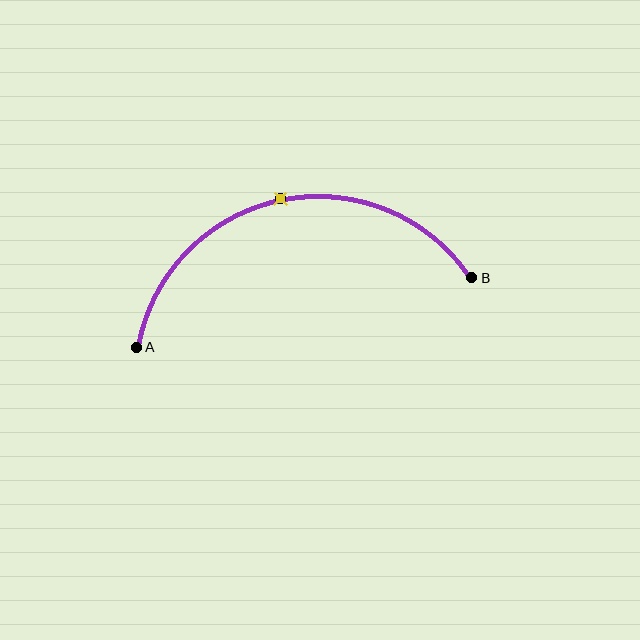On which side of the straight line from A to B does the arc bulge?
The arc bulges above the straight line connecting A and B.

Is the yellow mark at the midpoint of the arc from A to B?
Yes. The yellow mark lies on the arc at equal arc-length from both A and B — it is the arc midpoint.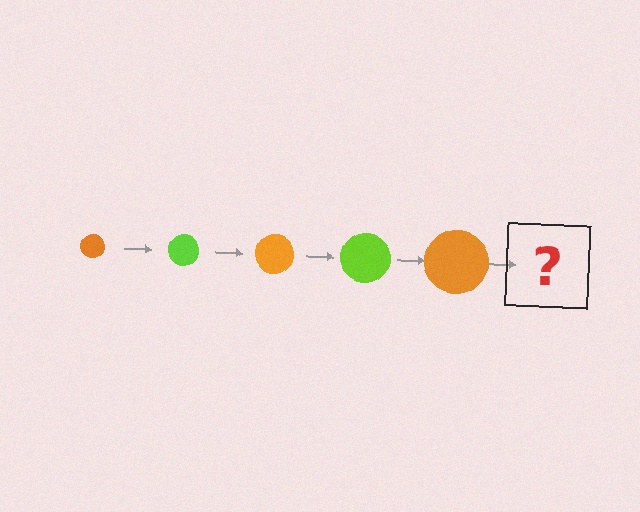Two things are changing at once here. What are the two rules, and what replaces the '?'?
The two rules are that the circle grows larger each step and the color cycles through orange and lime. The '?' should be a lime circle, larger than the previous one.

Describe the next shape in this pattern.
It should be a lime circle, larger than the previous one.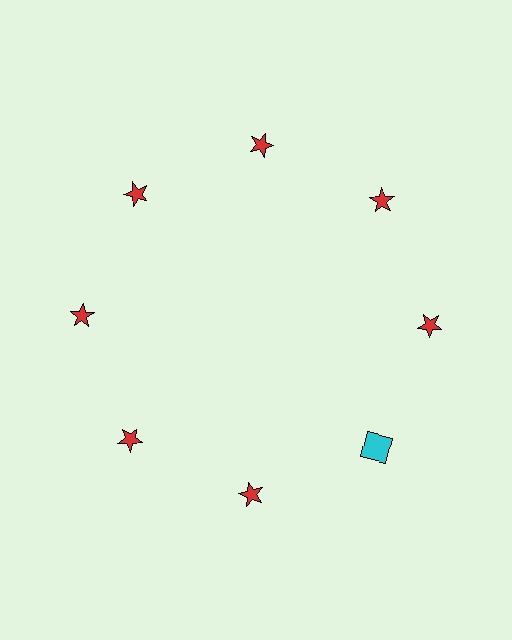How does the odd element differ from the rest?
It differs in both color (cyan instead of red) and shape (square instead of star).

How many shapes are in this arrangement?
There are 8 shapes arranged in a ring pattern.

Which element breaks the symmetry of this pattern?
The cyan square at roughly the 4 o'clock position breaks the symmetry. All other shapes are red stars.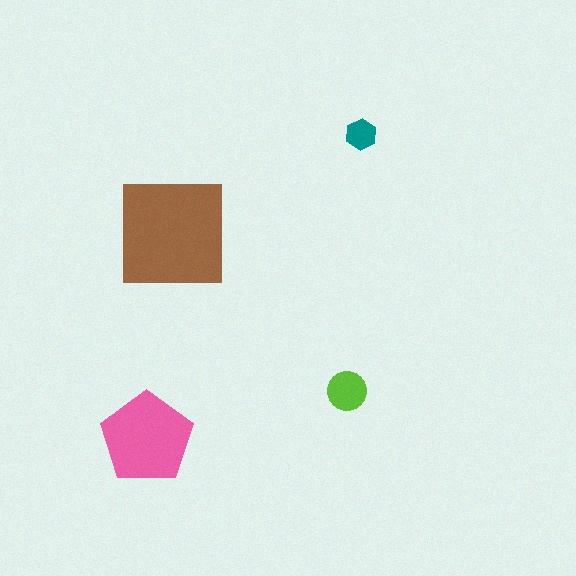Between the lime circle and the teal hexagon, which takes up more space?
The lime circle.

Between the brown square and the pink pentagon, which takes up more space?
The brown square.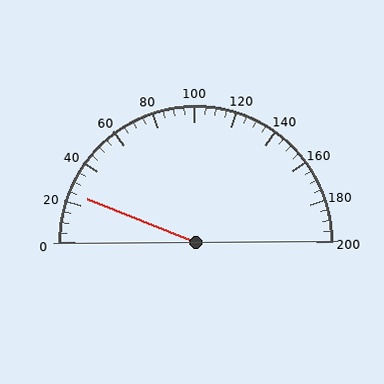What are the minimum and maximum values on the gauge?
The gauge ranges from 0 to 200.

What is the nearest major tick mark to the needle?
The nearest major tick mark is 20.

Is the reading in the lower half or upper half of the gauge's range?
The reading is in the lower half of the range (0 to 200).